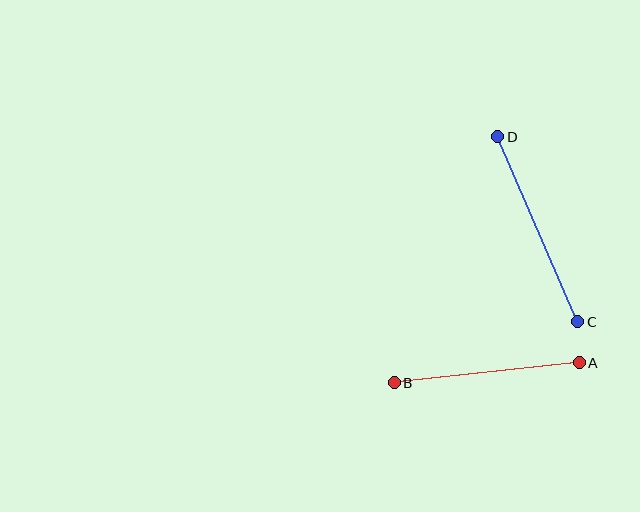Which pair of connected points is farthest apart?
Points C and D are farthest apart.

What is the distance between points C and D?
The distance is approximately 202 pixels.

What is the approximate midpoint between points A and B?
The midpoint is at approximately (487, 373) pixels.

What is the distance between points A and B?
The distance is approximately 186 pixels.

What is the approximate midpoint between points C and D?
The midpoint is at approximately (538, 229) pixels.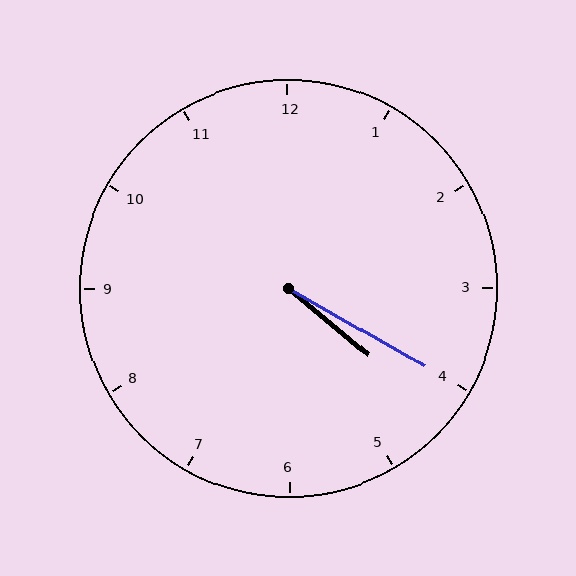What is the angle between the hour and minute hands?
Approximately 10 degrees.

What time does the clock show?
4:20.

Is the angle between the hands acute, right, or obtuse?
It is acute.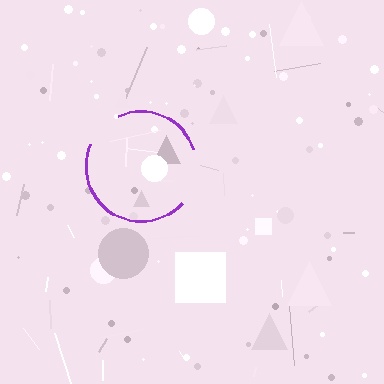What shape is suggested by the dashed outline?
The dashed outline suggests a circle.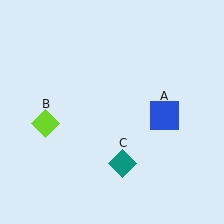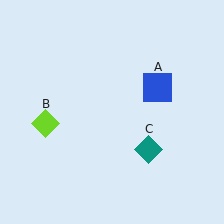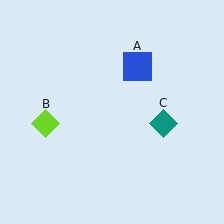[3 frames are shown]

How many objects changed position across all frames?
2 objects changed position: blue square (object A), teal diamond (object C).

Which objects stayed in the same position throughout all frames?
Lime diamond (object B) remained stationary.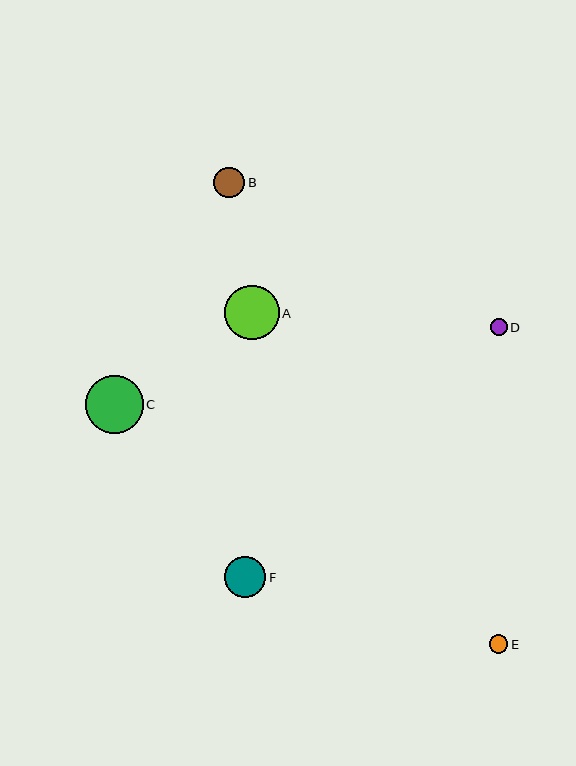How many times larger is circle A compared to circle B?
Circle A is approximately 1.8 times the size of circle B.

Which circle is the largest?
Circle C is the largest with a size of approximately 57 pixels.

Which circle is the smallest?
Circle D is the smallest with a size of approximately 17 pixels.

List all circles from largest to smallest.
From largest to smallest: C, A, F, B, E, D.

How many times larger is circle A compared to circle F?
Circle A is approximately 1.3 times the size of circle F.